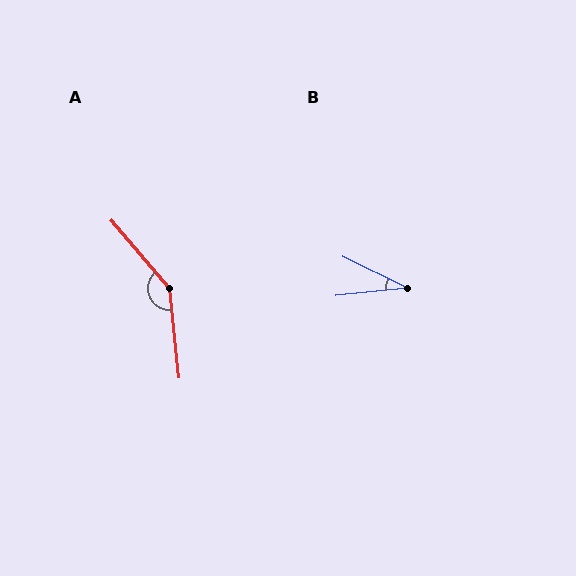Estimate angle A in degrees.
Approximately 146 degrees.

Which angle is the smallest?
B, at approximately 32 degrees.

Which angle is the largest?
A, at approximately 146 degrees.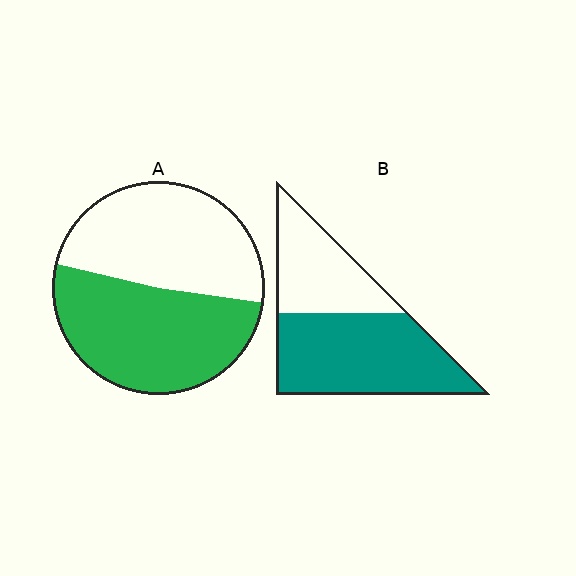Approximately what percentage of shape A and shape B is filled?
A is approximately 50% and B is approximately 60%.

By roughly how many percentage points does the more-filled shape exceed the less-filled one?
By roughly 10 percentage points (B over A).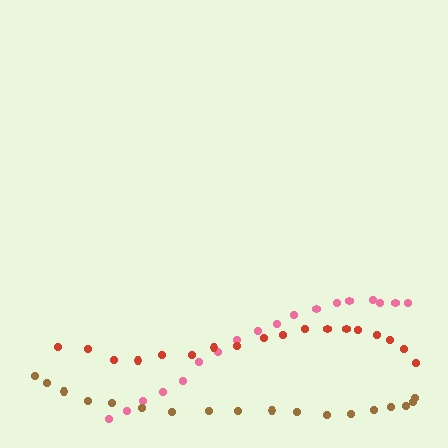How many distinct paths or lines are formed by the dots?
There are 3 distinct paths.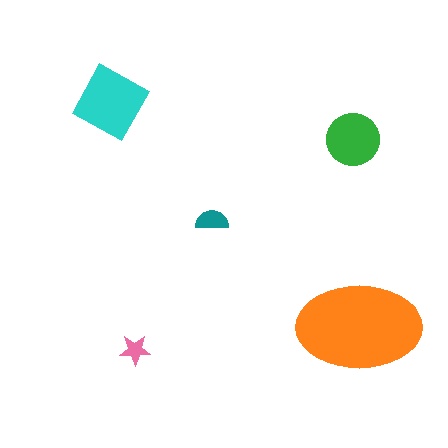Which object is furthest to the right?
The orange ellipse is rightmost.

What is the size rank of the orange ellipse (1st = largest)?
1st.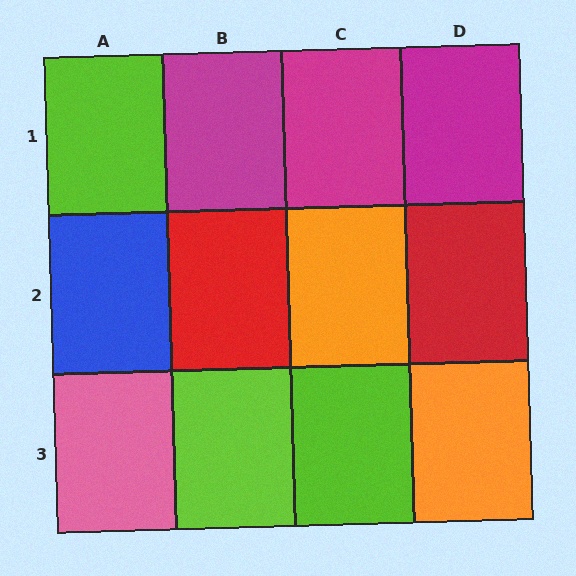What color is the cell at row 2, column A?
Blue.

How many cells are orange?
2 cells are orange.